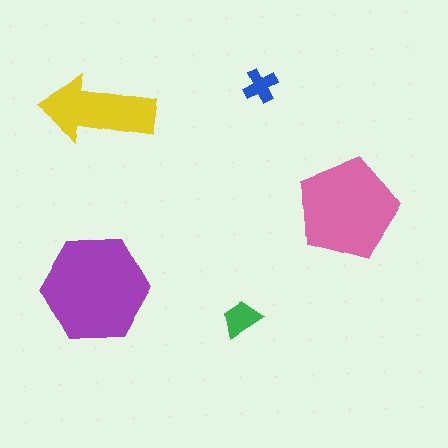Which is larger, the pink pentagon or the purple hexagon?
The purple hexagon.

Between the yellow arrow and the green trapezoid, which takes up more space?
The yellow arrow.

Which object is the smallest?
The blue cross.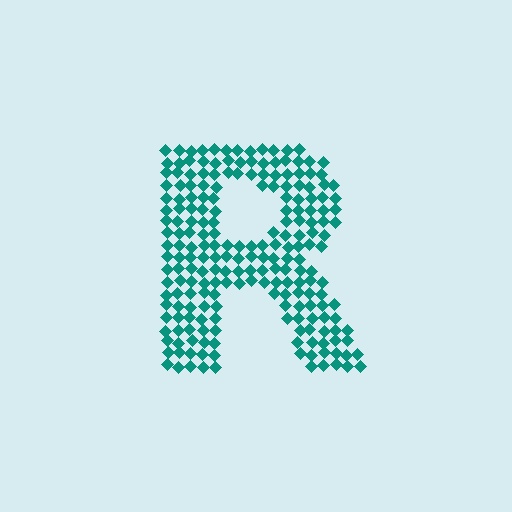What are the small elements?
The small elements are diamonds.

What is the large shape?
The large shape is the letter R.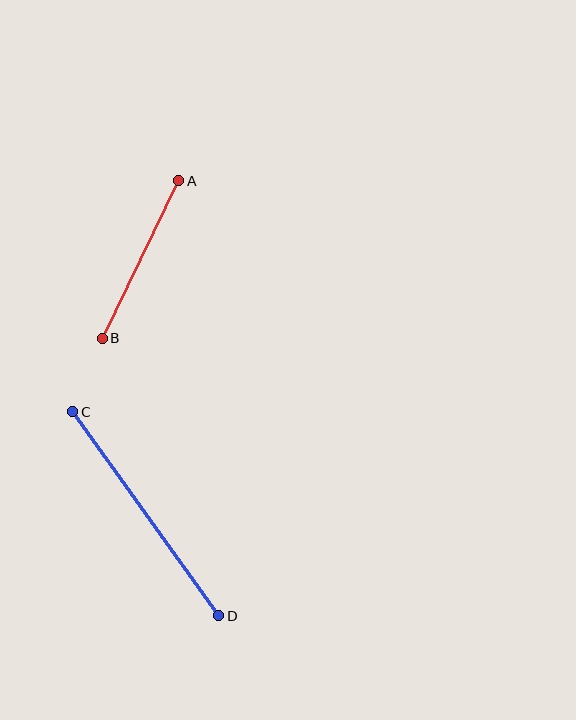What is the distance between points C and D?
The distance is approximately 251 pixels.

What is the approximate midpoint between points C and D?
The midpoint is at approximately (146, 514) pixels.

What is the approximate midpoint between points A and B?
The midpoint is at approximately (141, 259) pixels.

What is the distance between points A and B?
The distance is approximately 175 pixels.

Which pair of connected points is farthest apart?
Points C and D are farthest apart.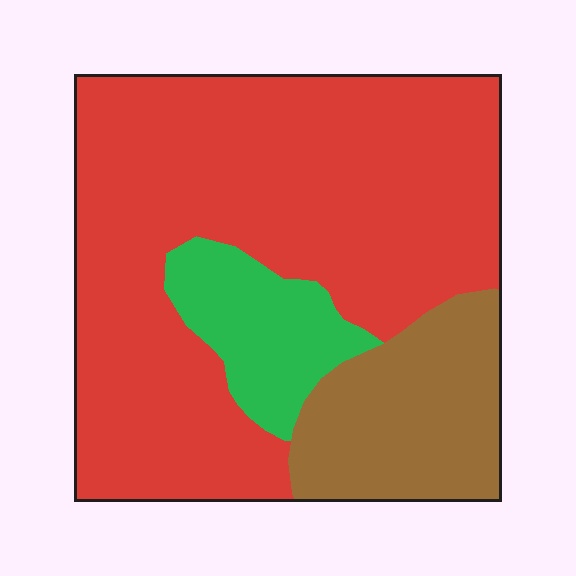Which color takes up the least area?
Green, at roughly 10%.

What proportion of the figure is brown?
Brown covers about 20% of the figure.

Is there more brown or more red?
Red.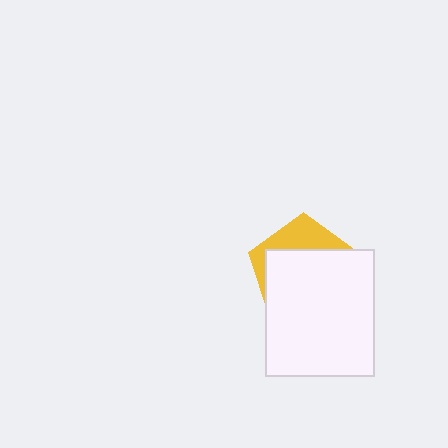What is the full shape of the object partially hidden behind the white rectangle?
The partially hidden object is a yellow pentagon.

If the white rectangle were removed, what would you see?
You would see the complete yellow pentagon.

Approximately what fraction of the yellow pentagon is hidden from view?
Roughly 70% of the yellow pentagon is hidden behind the white rectangle.